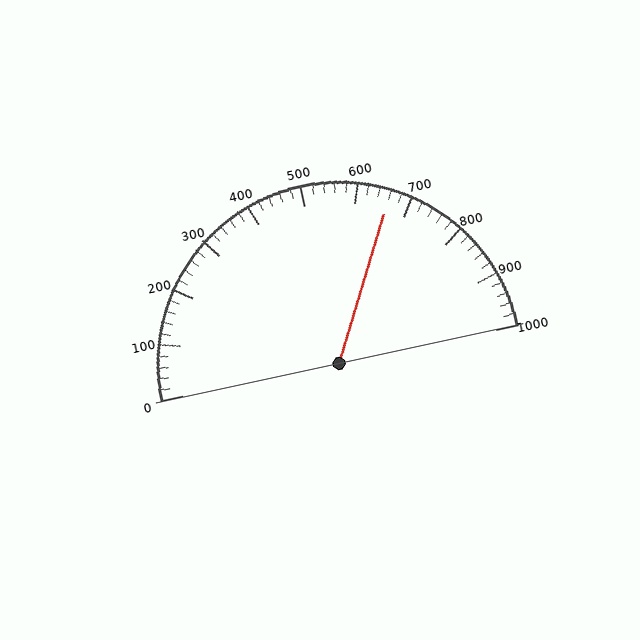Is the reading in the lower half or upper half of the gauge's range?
The reading is in the upper half of the range (0 to 1000).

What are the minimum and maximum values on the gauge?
The gauge ranges from 0 to 1000.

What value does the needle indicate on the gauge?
The needle indicates approximately 660.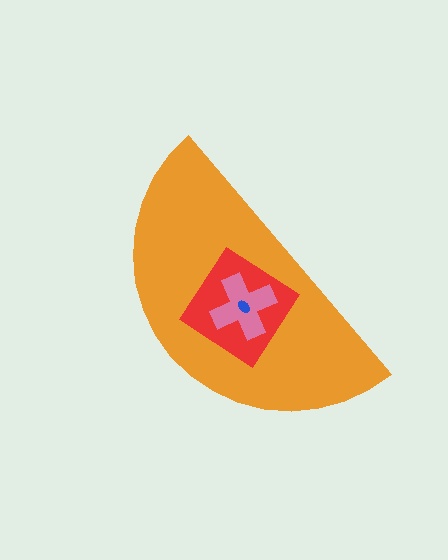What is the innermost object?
The blue ellipse.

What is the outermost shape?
The orange semicircle.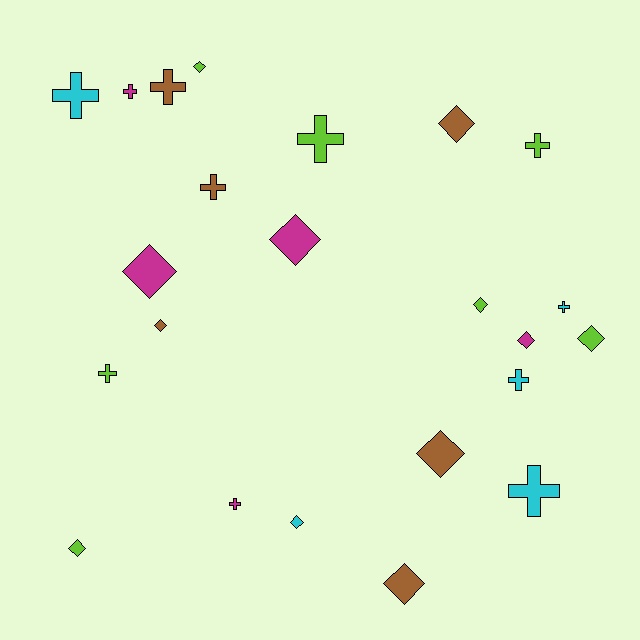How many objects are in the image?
There are 23 objects.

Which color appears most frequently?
Lime, with 7 objects.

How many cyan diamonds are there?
There is 1 cyan diamond.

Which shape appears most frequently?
Diamond, with 12 objects.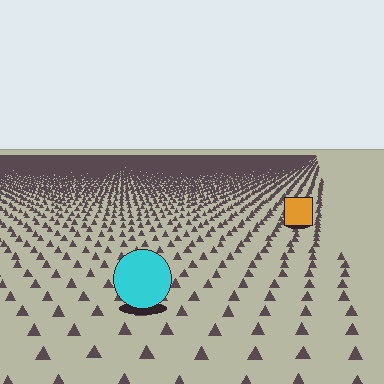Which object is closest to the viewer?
The cyan circle is closest. The texture marks near it are larger and more spread out.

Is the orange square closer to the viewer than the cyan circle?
No. The cyan circle is closer — you can tell from the texture gradient: the ground texture is coarser near it.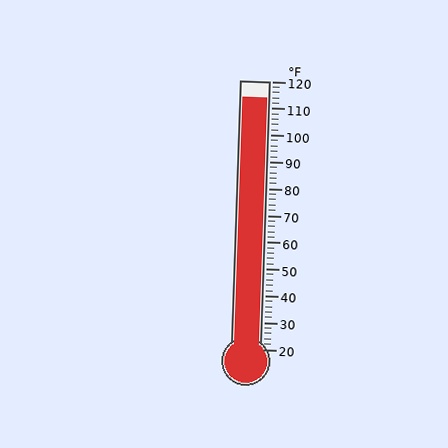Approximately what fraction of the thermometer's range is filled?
The thermometer is filled to approximately 95% of its range.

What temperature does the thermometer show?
The thermometer shows approximately 114°F.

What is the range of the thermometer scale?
The thermometer scale ranges from 20°F to 120°F.